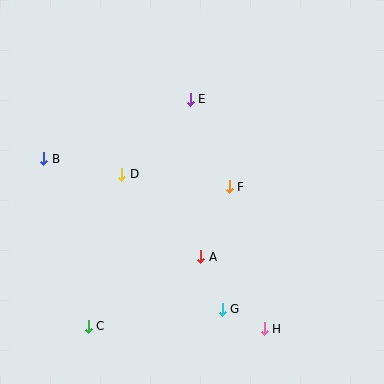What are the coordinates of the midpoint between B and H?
The midpoint between B and H is at (154, 244).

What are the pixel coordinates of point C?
Point C is at (88, 326).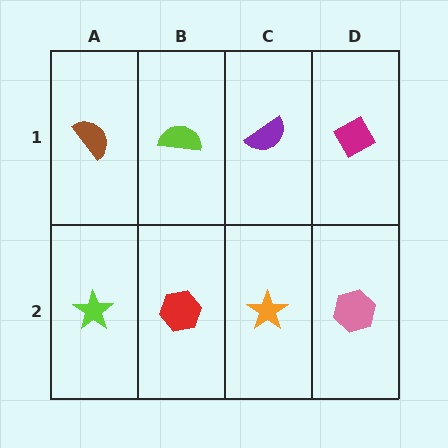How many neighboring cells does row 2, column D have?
2.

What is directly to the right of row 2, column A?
A red hexagon.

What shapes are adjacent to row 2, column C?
A purple semicircle (row 1, column C), a red hexagon (row 2, column B), a pink hexagon (row 2, column D).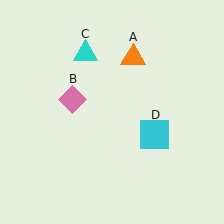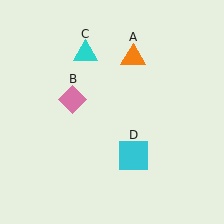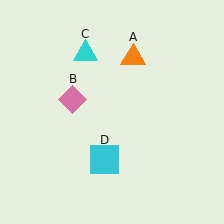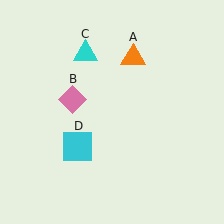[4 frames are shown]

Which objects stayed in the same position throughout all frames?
Orange triangle (object A) and pink diamond (object B) and cyan triangle (object C) remained stationary.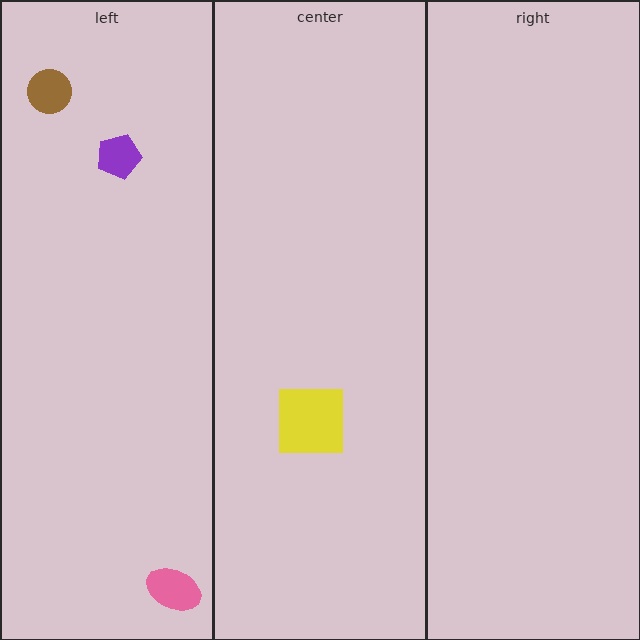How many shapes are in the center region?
1.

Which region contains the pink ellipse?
The left region.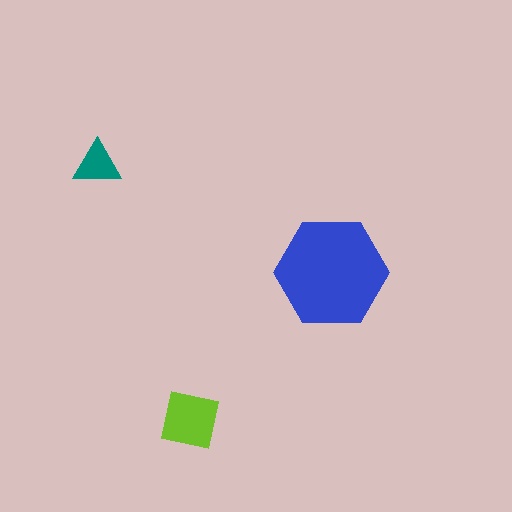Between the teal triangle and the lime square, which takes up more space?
The lime square.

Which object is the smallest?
The teal triangle.